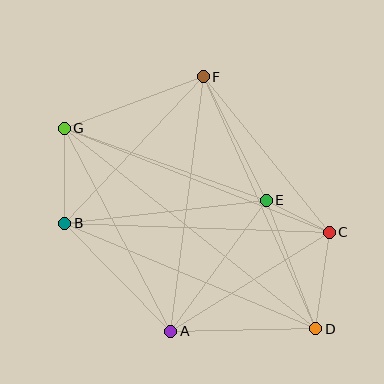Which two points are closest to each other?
Points C and E are closest to each other.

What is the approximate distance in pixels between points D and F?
The distance between D and F is approximately 276 pixels.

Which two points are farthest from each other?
Points D and G are farthest from each other.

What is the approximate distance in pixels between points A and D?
The distance between A and D is approximately 145 pixels.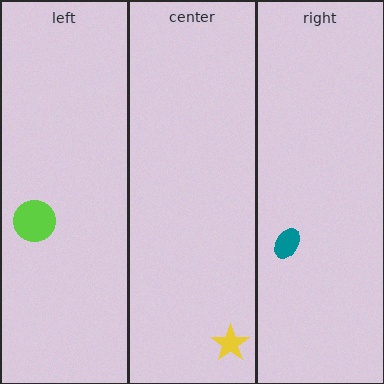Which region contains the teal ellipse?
The right region.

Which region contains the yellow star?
The center region.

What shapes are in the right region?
The teal ellipse.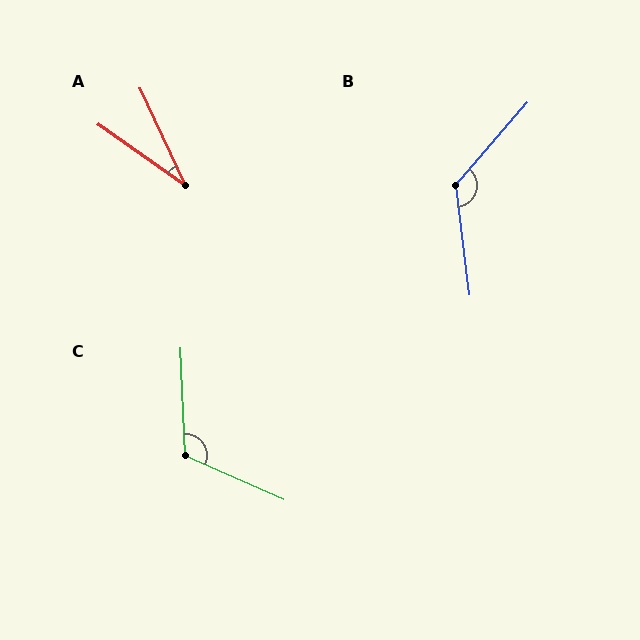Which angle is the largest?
B, at approximately 132 degrees.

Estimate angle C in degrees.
Approximately 116 degrees.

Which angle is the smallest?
A, at approximately 30 degrees.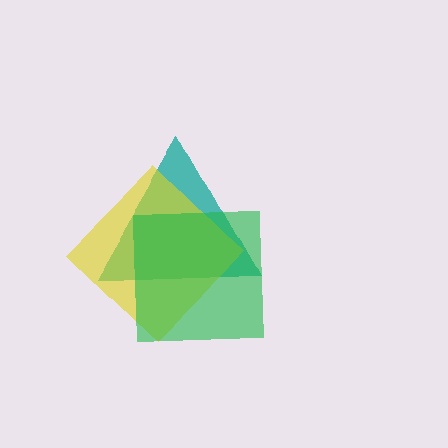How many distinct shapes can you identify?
There are 3 distinct shapes: a teal triangle, a yellow diamond, a green square.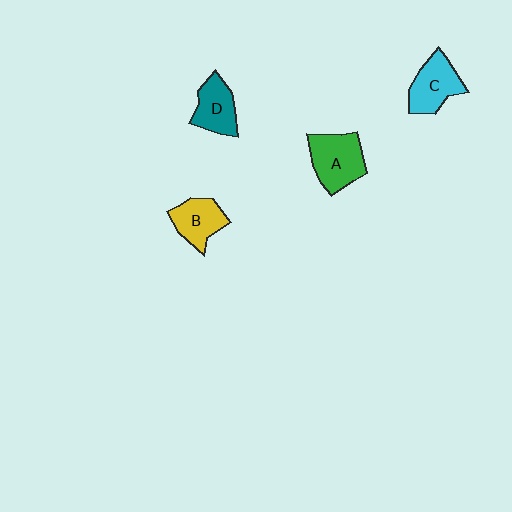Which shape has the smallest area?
Shape D (teal).